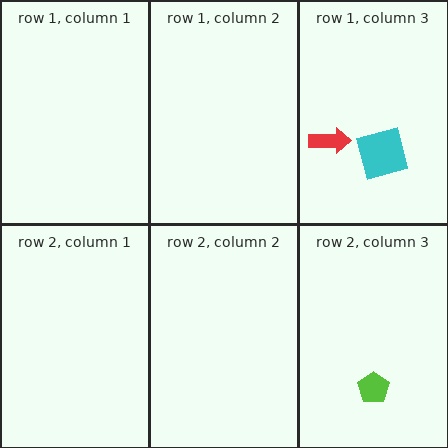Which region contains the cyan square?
The row 1, column 3 region.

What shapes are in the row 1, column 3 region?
The red arrow, the cyan square.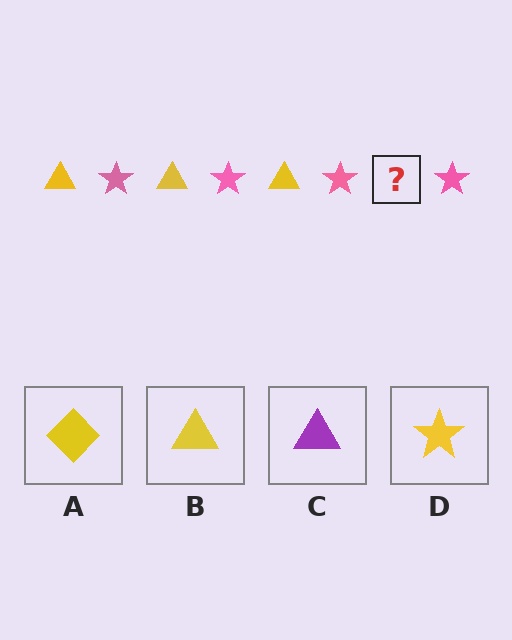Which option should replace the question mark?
Option B.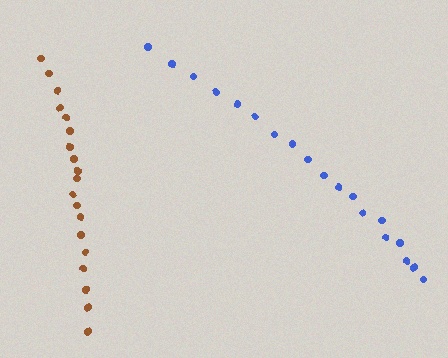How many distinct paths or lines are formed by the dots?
There are 2 distinct paths.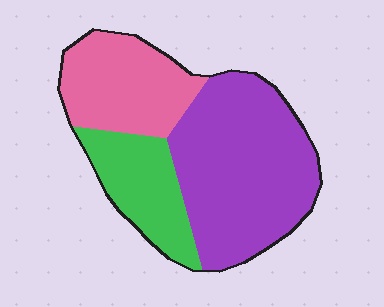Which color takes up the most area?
Purple, at roughly 50%.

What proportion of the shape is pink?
Pink takes up about one quarter (1/4) of the shape.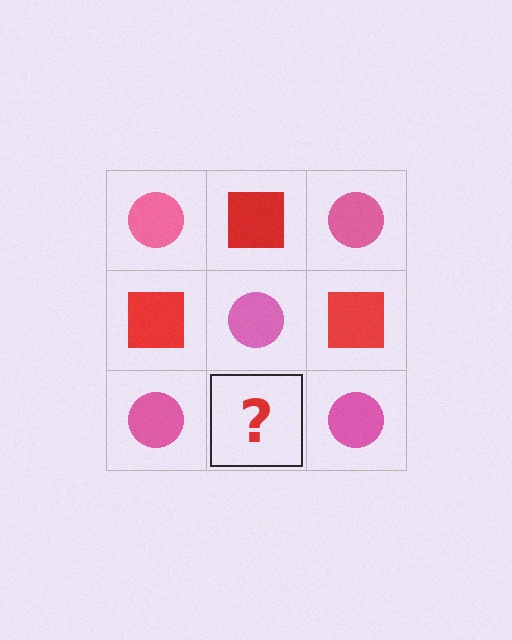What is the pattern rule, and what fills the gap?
The rule is that it alternates pink circle and red square in a checkerboard pattern. The gap should be filled with a red square.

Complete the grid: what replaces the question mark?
The question mark should be replaced with a red square.